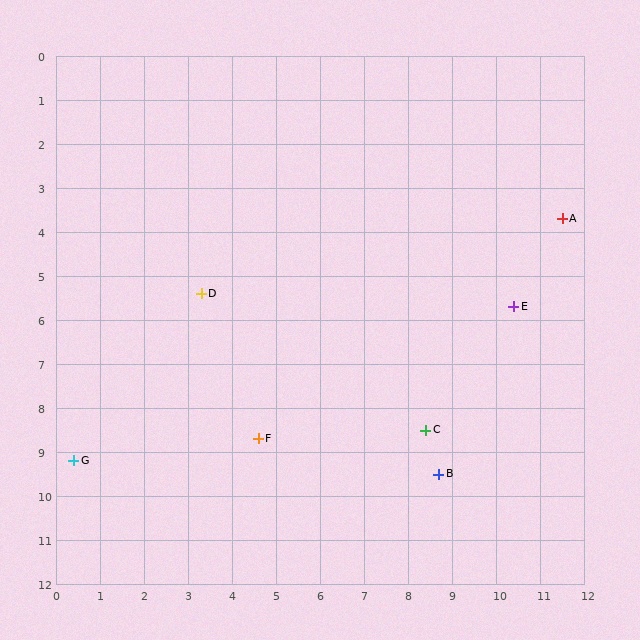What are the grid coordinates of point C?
Point C is at approximately (8.4, 8.5).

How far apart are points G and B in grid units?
Points G and B are about 8.3 grid units apart.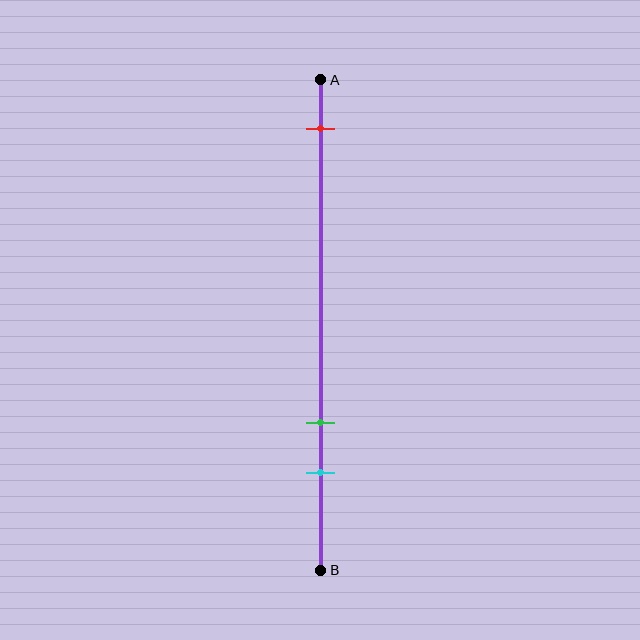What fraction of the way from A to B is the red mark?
The red mark is approximately 10% (0.1) of the way from A to B.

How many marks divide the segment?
There are 3 marks dividing the segment.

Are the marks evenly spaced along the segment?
No, the marks are not evenly spaced.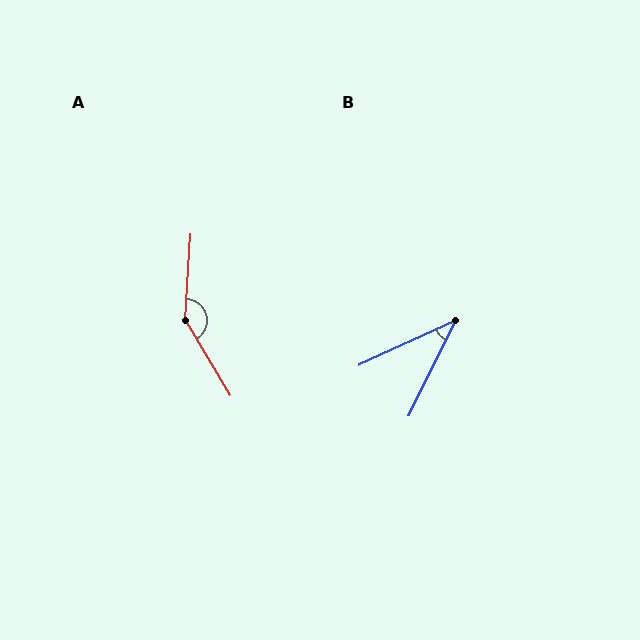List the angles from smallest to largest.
B (39°), A (145°).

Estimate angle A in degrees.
Approximately 145 degrees.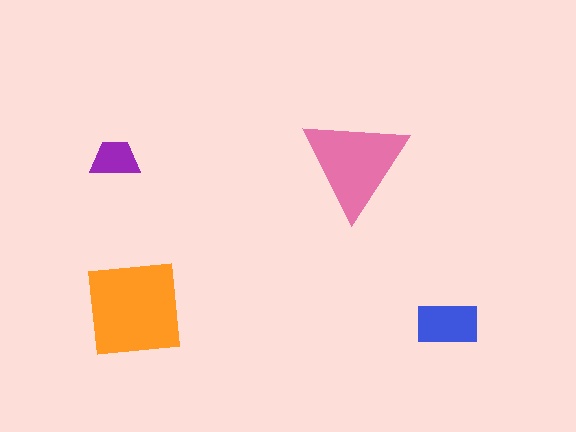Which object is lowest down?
The blue rectangle is bottommost.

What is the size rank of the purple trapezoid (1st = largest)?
4th.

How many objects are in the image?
There are 4 objects in the image.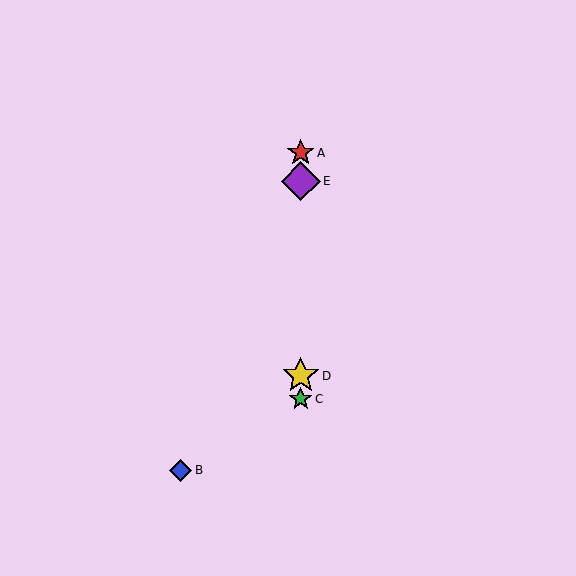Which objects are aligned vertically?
Objects A, C, D, E are aligned vertically.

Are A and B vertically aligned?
No, A is at x≈301 and B is at x≈181.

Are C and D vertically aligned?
Yes, both are at x≈301.